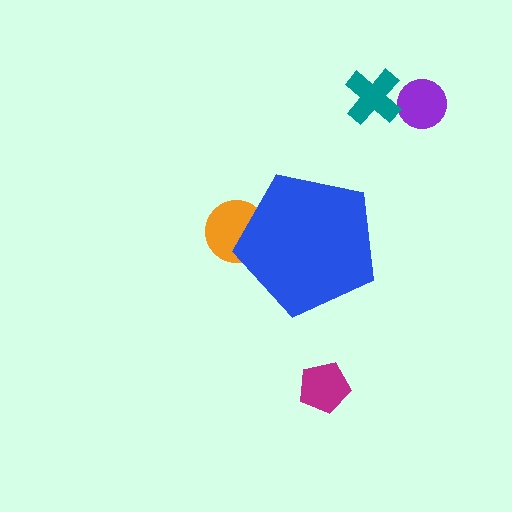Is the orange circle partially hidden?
Yes, the orange circle is partially hidden behind the blue pentagon.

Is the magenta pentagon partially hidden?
No, the magenta pentagon is fully visible.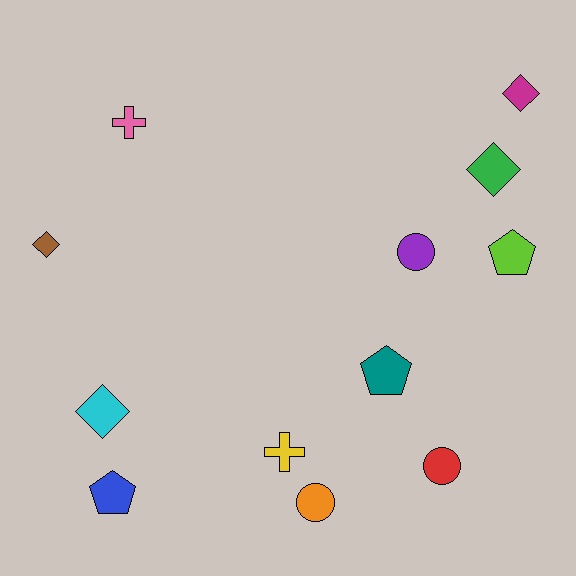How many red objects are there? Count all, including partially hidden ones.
There is 1 red object.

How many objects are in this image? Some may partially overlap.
There are 12 objects.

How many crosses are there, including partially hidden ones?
There are 2 crosses.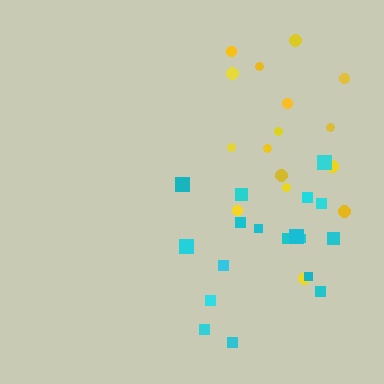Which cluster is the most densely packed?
Cyan.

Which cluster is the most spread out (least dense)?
Yellow.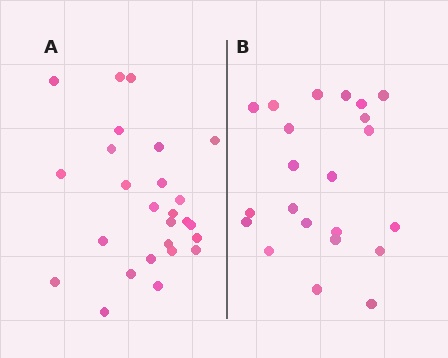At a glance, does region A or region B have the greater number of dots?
Region A (the left region) has more dots.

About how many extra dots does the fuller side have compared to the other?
Region A has about 4 more dots than region B.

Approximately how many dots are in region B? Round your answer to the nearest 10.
About 20 dots. (The exact count is 22, which rounds to 20.)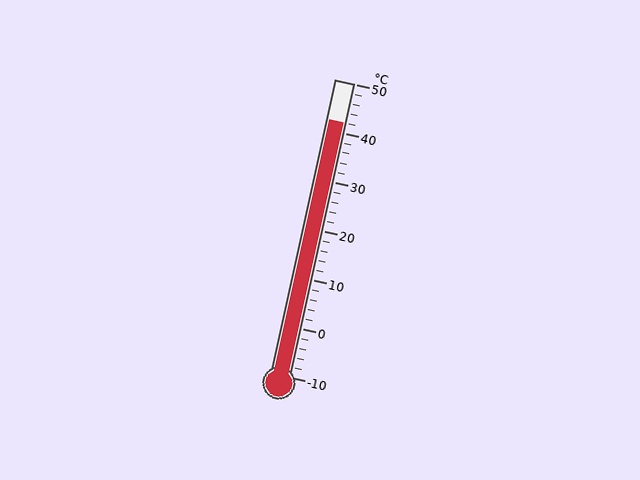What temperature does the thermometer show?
The thermometer shows approximately 42°C.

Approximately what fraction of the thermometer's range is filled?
The thermometer is filled to approximately 85% of its range.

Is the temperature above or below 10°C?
The temperature is above 10°C.